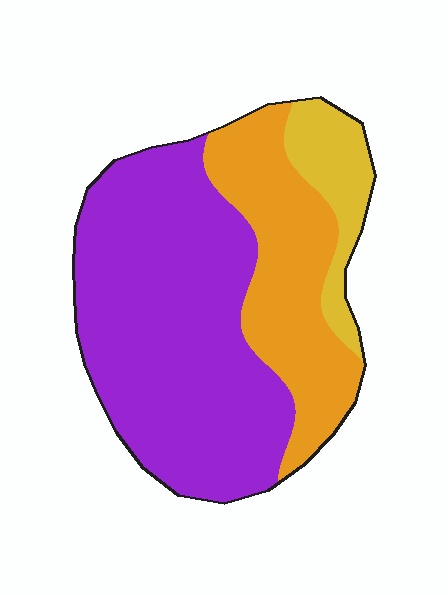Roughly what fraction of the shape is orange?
Orange takes up about one quarter (1/4) of the shape.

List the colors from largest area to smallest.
From largest to smallest: purple, orange, yellow.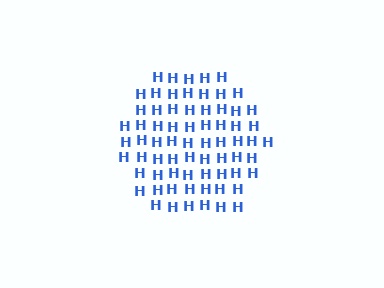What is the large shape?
The large shape is a hexagon.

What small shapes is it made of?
It is made of small letter H's.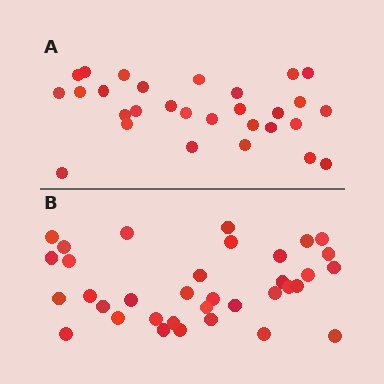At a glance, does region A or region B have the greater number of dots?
Region B (the bottom region) has more dots.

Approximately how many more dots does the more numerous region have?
Region B has about 6 more dots than region A.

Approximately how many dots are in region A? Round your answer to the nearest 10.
About 30 dots. (The exact count is 29, which rounds to 30.)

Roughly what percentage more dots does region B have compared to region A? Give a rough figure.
About 20% more.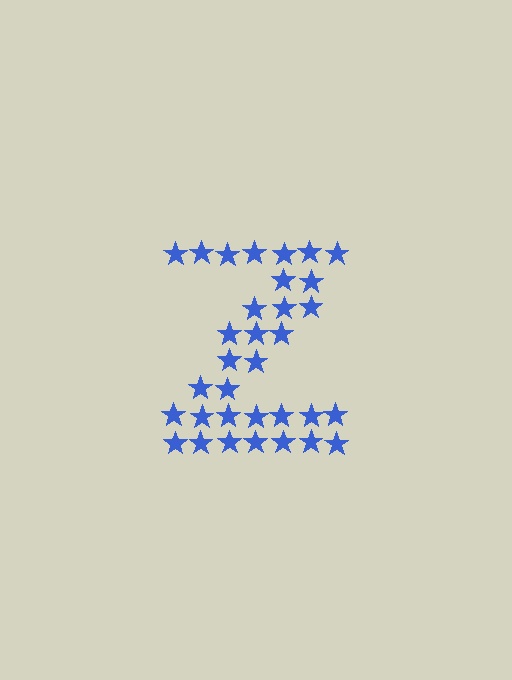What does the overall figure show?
The overall figure shows the letter Z.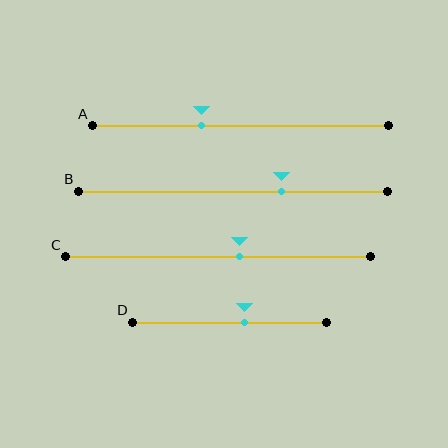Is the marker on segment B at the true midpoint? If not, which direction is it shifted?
No, the marker on segment B is shifted to the right by about 16% of the segment length.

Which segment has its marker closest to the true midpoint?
Segment C has its marker closest to the true midpoint.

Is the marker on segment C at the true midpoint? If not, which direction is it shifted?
No, the marker on segment C is shifted to the right by about 7% of the segment length.